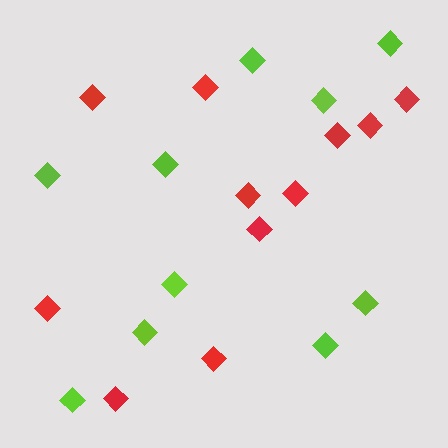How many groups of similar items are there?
There are 2 groups: one group of red diamonds (11) and one group of lime diamonds (10).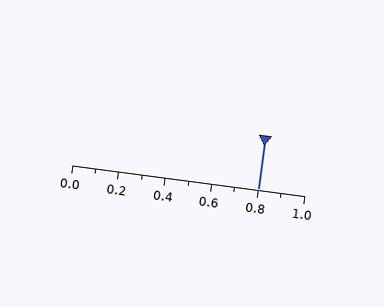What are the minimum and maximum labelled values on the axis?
The axis runs from 0.0 to 1.0.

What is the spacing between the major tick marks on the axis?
The major ticks are spaced 0.2 apart.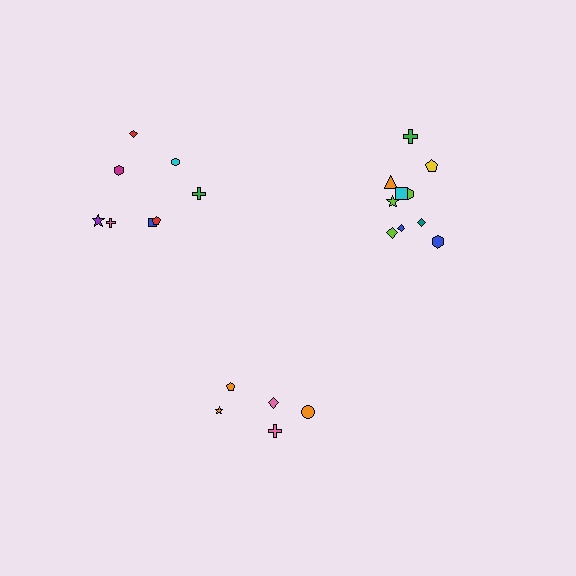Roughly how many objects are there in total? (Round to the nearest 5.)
Roughly 25 objects in total.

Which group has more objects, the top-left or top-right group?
The top-right group.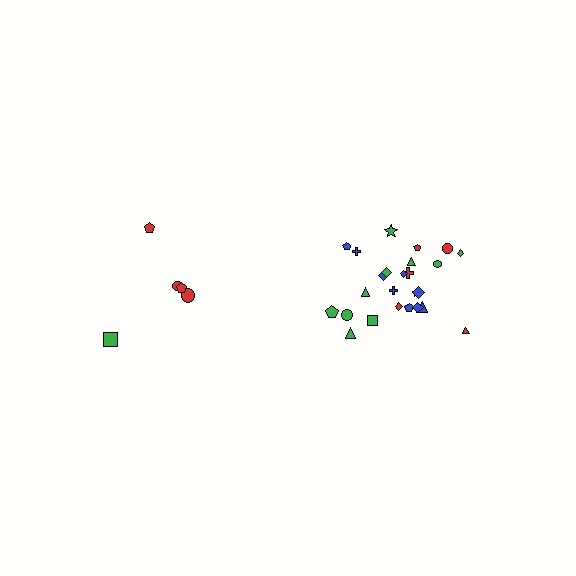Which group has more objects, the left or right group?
The right group.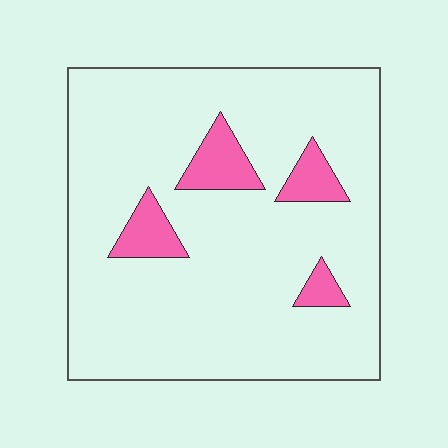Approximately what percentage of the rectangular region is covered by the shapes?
Approximately 10%.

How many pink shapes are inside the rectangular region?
4.